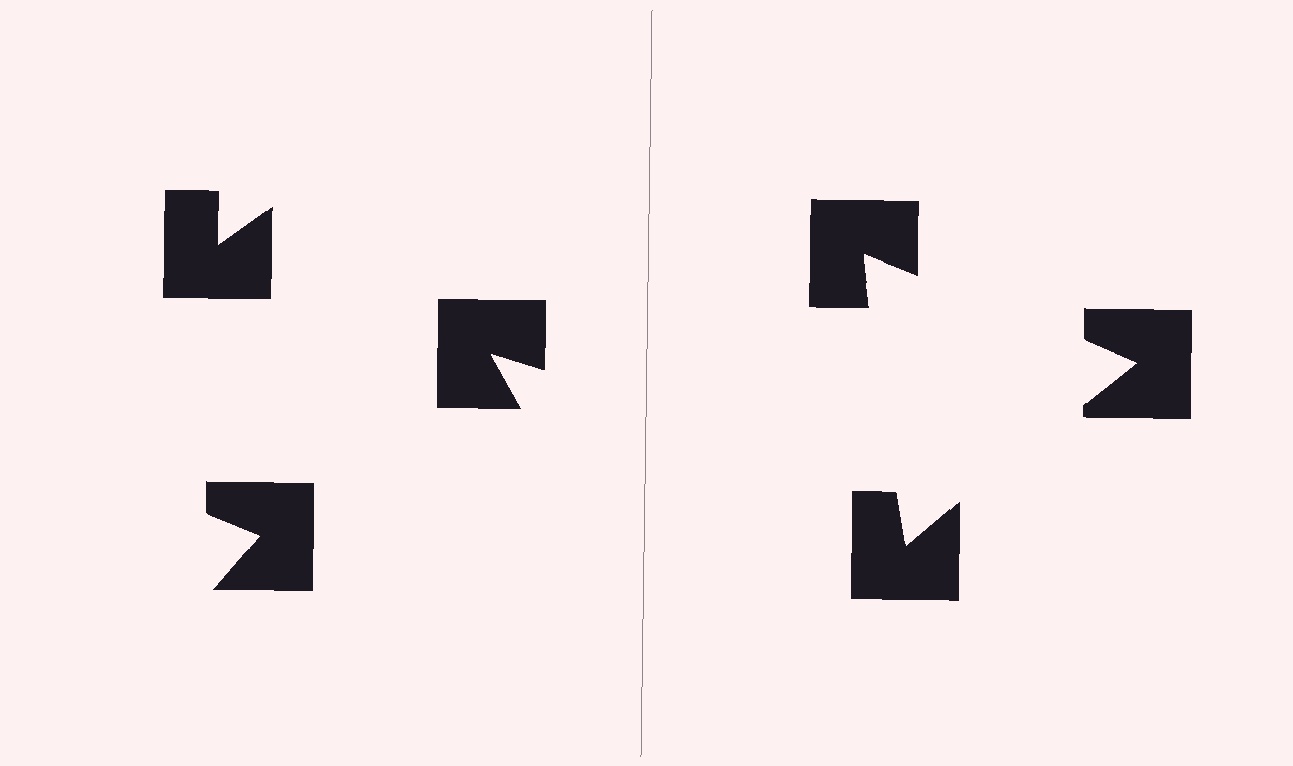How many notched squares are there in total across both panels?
6 — 3 on each side.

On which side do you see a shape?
An illusory triangle appears on the right side. On the left side the wedge cuts are rotated, so no coherent shape forms.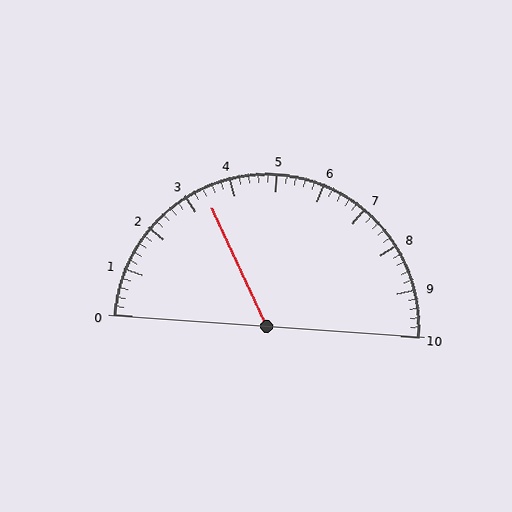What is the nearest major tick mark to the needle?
The nearest major tick mark is 3.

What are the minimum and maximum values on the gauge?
The gauge ranges from 0 to 10.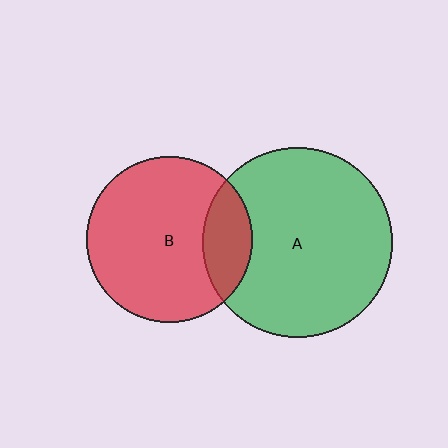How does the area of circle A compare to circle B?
Approximately 1.3 times.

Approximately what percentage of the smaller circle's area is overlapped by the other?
Approximately 20%.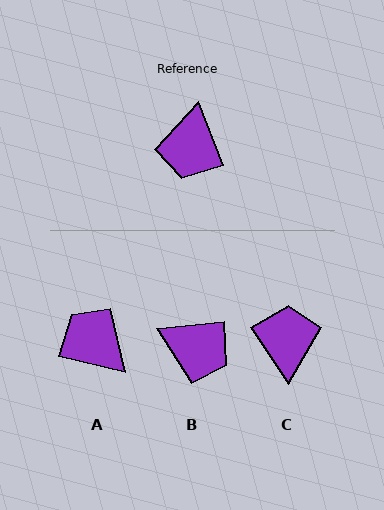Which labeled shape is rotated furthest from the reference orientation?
C, about 168 degrees away.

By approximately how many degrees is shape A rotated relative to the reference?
Approximately 125 degrees clockwise.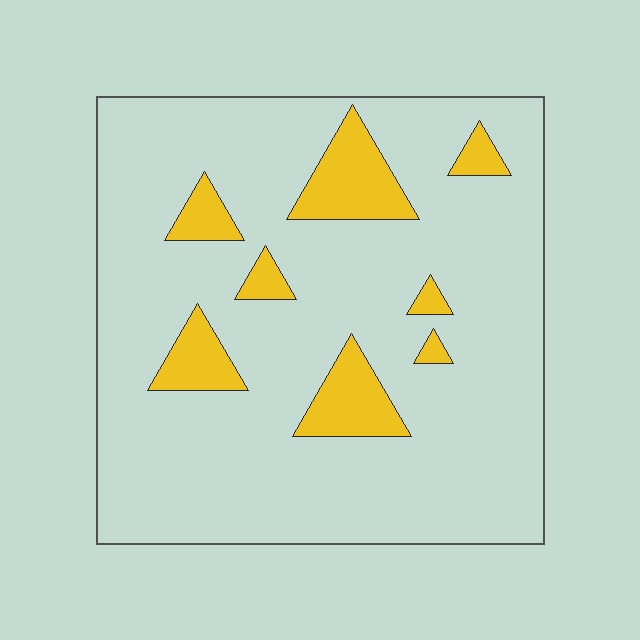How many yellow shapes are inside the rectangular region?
8.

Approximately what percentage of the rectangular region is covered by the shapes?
Approximately 15%.